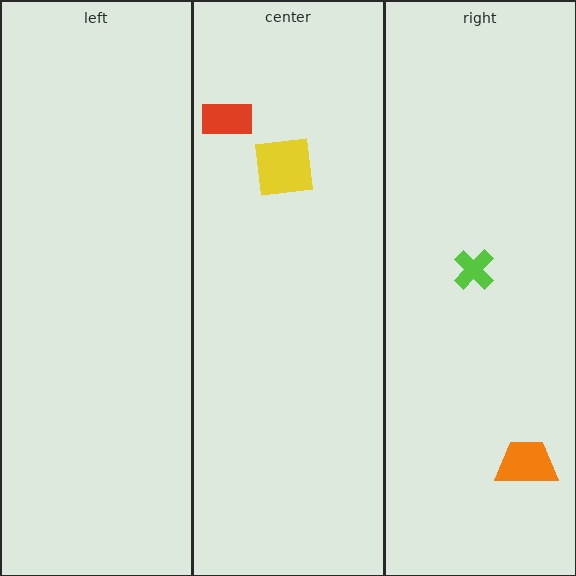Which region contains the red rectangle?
The center region.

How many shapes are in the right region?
2.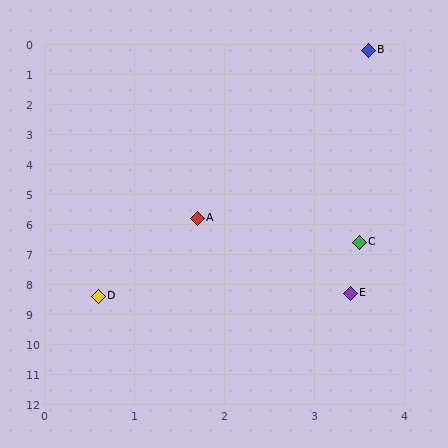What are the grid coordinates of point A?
Point A is at approximately (1.7, 5.8).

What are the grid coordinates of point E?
Point E is at approximately (3.4, 8.3).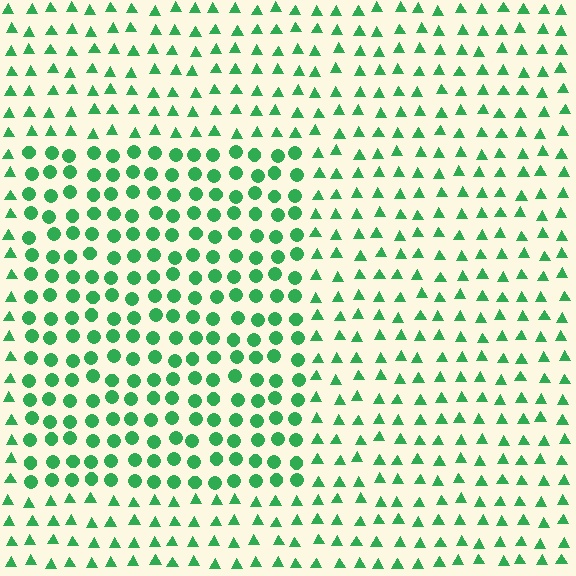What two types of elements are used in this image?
The image uses circles inside the rectangle region and triangles outside it.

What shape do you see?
I see a rectangle.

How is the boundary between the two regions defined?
The boundary is defined by a change in element shape: circles inside vs. triangles outside. All elements share the same color and spacing.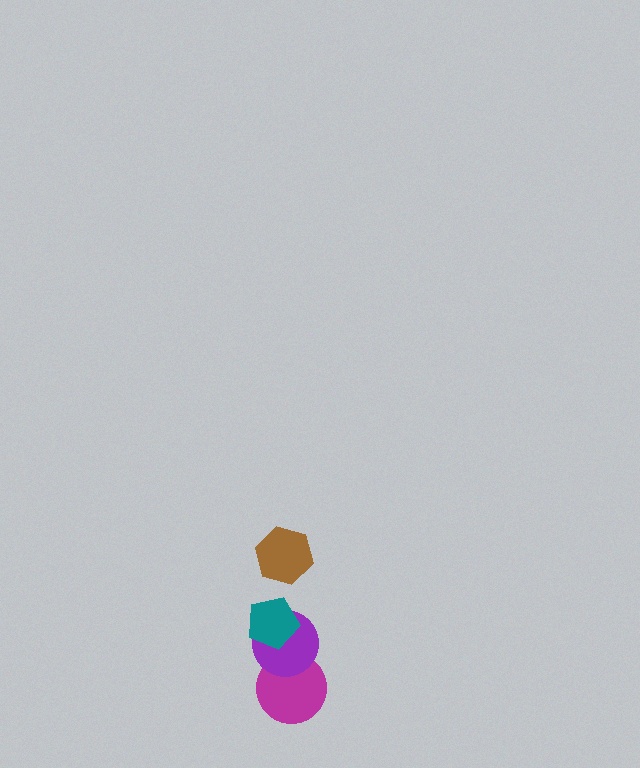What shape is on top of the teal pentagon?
The brown hexagon is on top of the teal pentagon.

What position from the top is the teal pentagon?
The teal pentagon is 2nd from the top.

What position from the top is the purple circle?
The purple circle is 3rd from the top.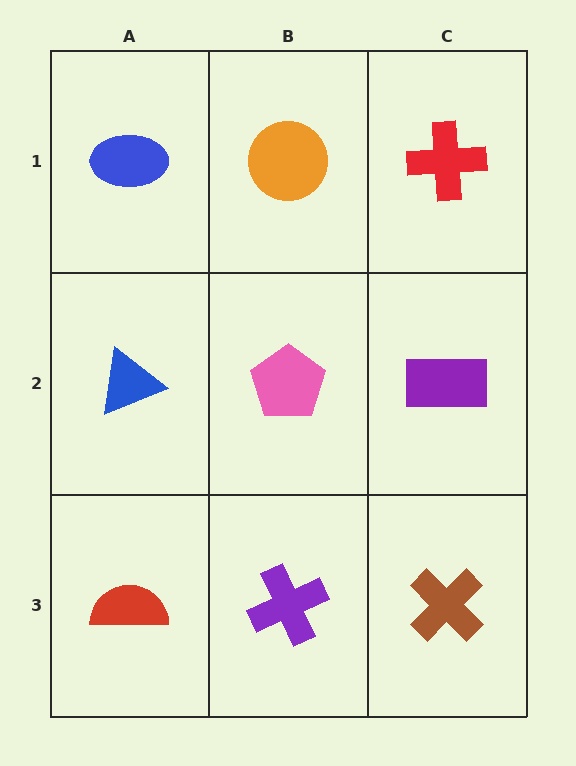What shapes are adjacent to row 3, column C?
A purple rectangle (row 2, column C), a purple cross (row 3, column B).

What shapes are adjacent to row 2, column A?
A blue ellipse (row 1, column A), a red semicircle (row 3, column A), a pink pentagon (row 2, column B).